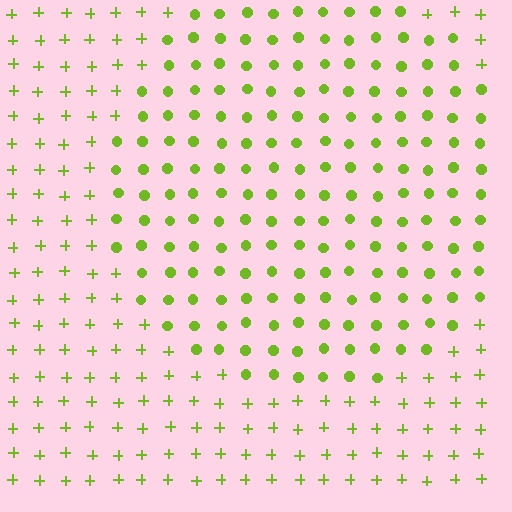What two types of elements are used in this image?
The image uses circles inside the circle region and plus signs outside it.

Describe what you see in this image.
The image is filled with small lime elements arranged in a uniform grid. A circle-shaped region contains circles, while the surrounding area contains plus signs. The boundary is defined purely by the change in element shape.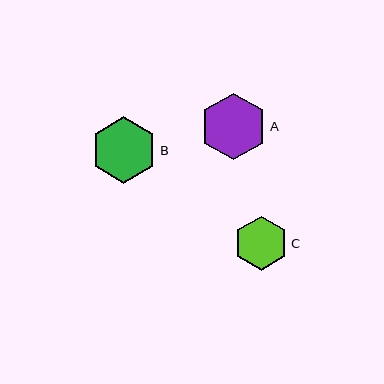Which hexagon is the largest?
Hexagon A is the largest with a size of approximately 67 pixels.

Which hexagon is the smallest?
Hexagon C is the smallest with a size of approximately 54 pixels.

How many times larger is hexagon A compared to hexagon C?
Hexagon A is approximately 1.2 times the size of hexagon C.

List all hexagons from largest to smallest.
From largest to smallest: A, B, C.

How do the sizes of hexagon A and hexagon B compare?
Hexagon A and hexagon B are approximately the same size.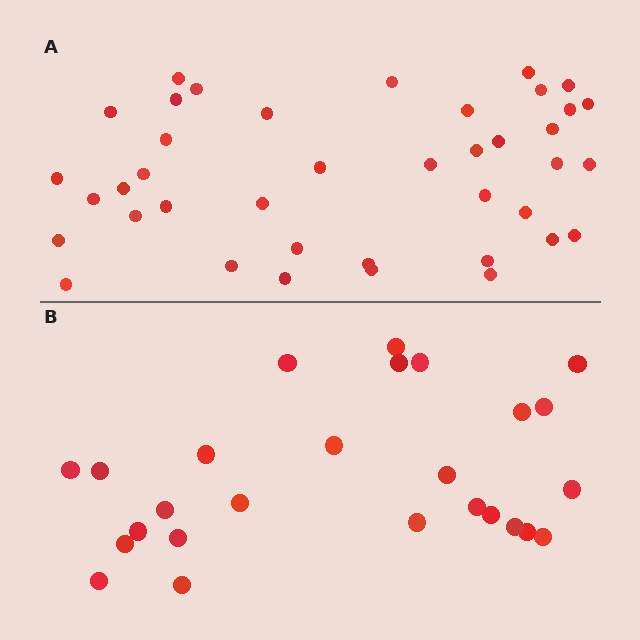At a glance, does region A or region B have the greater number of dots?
Region A (the top region) has more dots.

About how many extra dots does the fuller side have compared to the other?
Region A has approximately 15 more dots than region B.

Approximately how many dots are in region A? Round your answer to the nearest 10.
About 40 dots.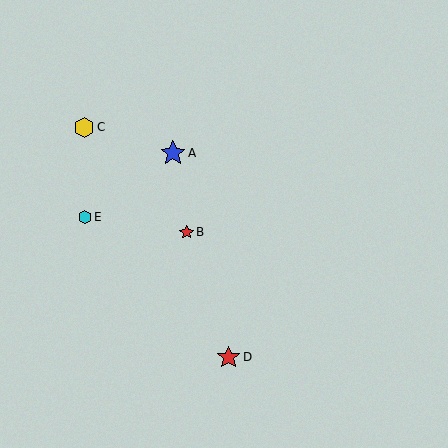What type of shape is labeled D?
Shape D is a red star.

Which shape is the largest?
The blue star (labeled A) is the largest.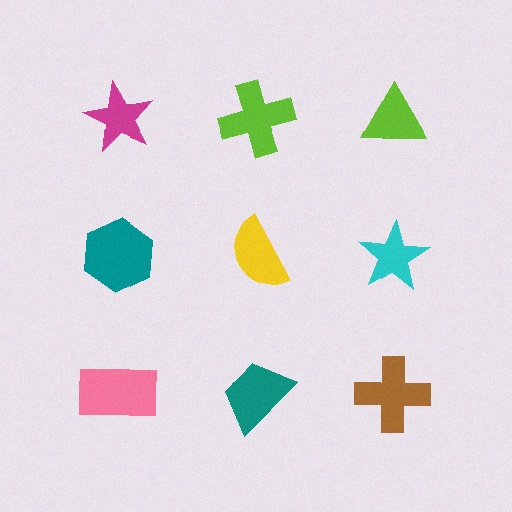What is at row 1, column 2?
A lime cross.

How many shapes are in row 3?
3 shapes.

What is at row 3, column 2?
A teal trapezoid.